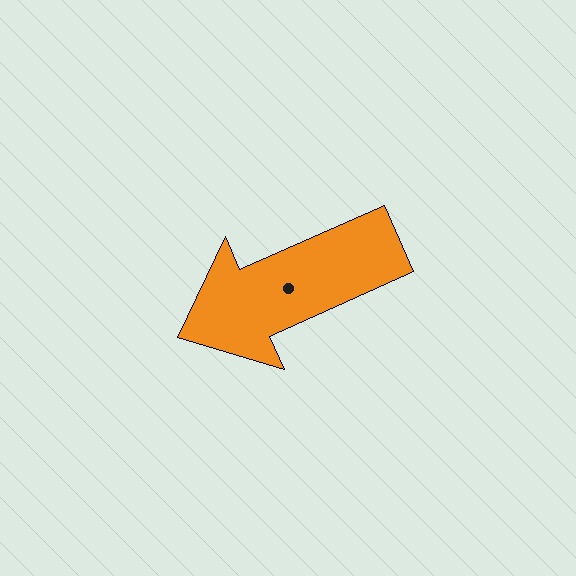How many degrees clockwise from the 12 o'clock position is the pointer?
Approximately 246 degrees.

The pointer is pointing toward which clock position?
Roughly 8 o'clock.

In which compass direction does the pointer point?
Southwest.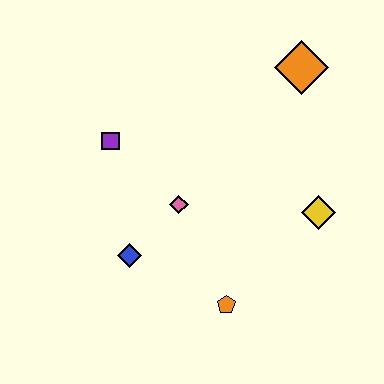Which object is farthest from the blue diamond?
The orange diamond is farthest from the blue diamond.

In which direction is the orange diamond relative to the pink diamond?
The orange diamond is above the pink diamond.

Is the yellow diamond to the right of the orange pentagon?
Yes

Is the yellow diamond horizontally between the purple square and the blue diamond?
No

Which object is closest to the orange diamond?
The yellow diamond is closest to the orange diamond.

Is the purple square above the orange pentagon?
Yes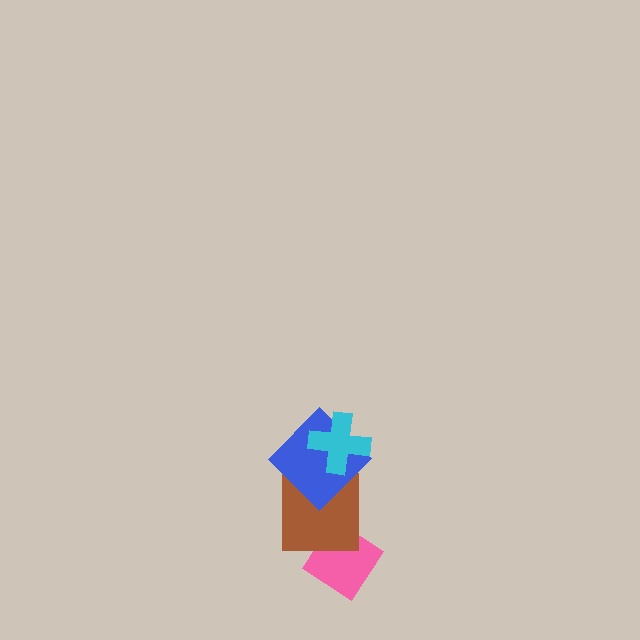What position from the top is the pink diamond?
The pink diamond is 4th from the top.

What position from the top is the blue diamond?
The blue diamond is 2nd from the top.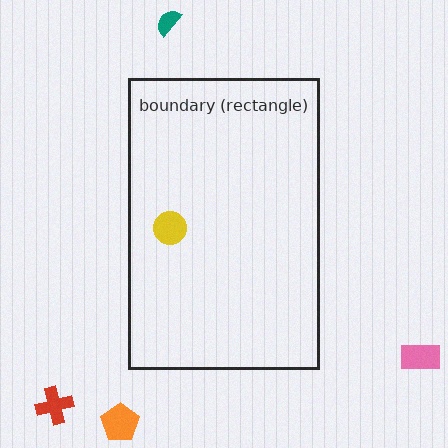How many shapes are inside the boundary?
1 inside, 4 outside.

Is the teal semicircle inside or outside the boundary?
Outside.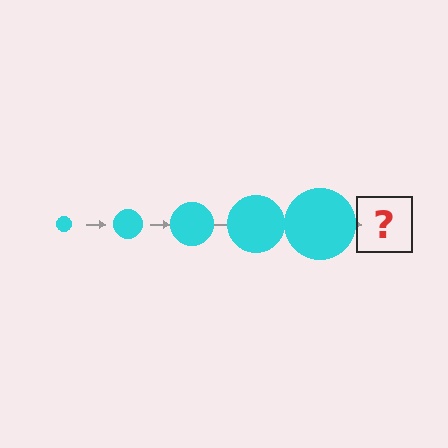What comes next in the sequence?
The next element should be a cyan circle, larger than the previous one.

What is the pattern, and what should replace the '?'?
The pattern is that the circle gets progressively larger each step. The '?' should be a cyan circle, larger than the previous one.